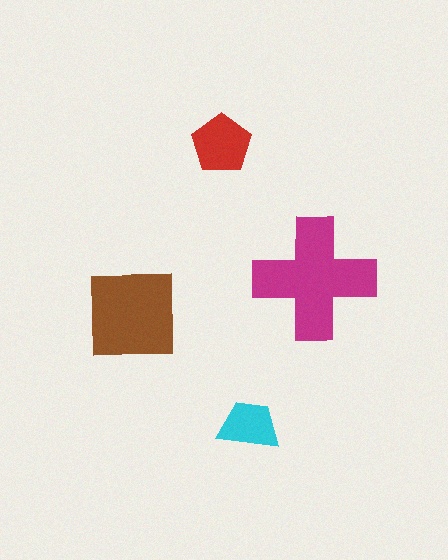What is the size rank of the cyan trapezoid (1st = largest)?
4th.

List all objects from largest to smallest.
The magenta cross, the brown square, the red pentagon, the cyan trapezoid.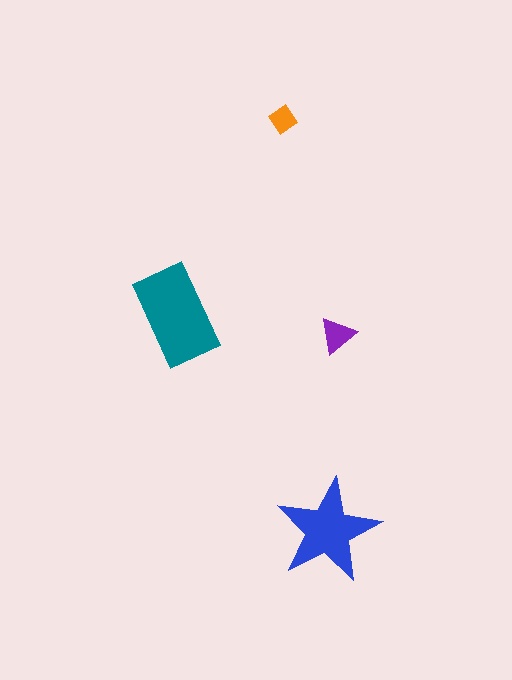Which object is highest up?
The orange diamond is topmost.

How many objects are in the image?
There are 4 objects in the image.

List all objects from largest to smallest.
The teal rectangle, the blue star, the purple triangle, the orange diamond.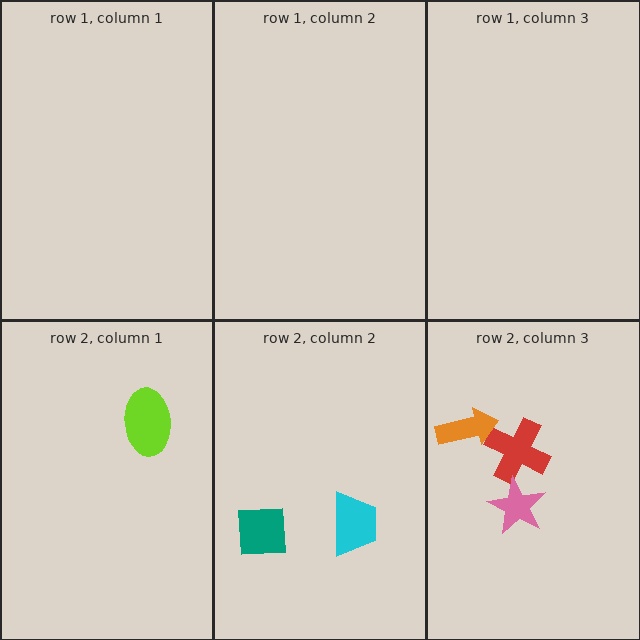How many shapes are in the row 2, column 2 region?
2.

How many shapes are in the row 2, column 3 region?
3.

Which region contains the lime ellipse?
The row 2, column 1 region.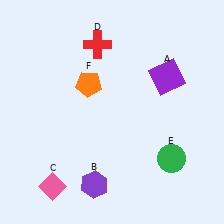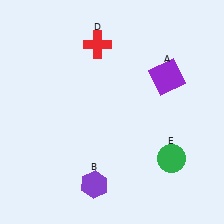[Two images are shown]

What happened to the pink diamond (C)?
The pink diamond (C) was removed in Image 2. It was in the bottom-left area of Image 1.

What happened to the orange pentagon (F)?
The orange pentagon (F) was removed in Image 2. It was in the top-left area of Image 1.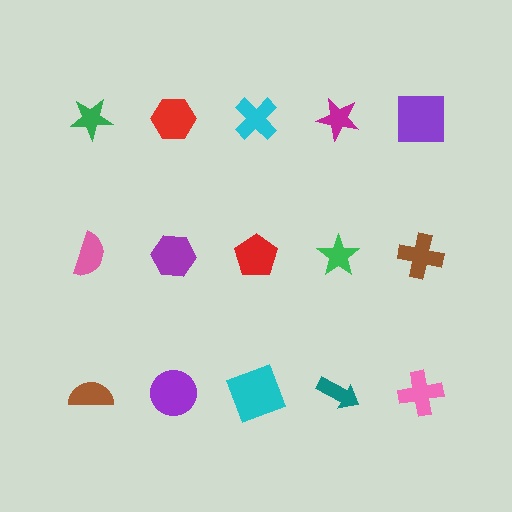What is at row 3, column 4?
A teal arrow.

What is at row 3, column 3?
A cyan square.